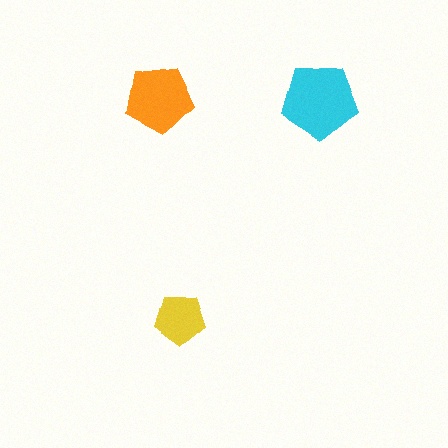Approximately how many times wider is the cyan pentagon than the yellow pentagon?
About 1.5 times wider.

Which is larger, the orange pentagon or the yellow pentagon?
The orange one.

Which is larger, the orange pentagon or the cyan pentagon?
The cyan one.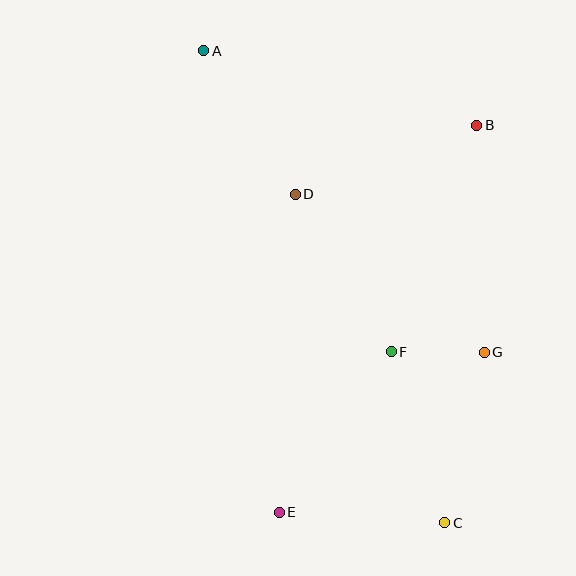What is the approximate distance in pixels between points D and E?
The distance between D and E is approximately 318 pixels.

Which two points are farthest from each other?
Points A and C are farthest from each other.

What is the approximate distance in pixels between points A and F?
The distance between A and F is approximately 355 pixels.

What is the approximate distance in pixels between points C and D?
The distance between C and D is approximately 361 pixels.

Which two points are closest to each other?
Points F and G are closest to each other.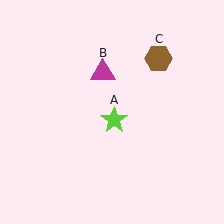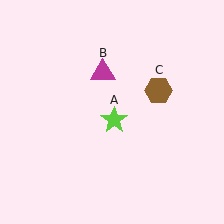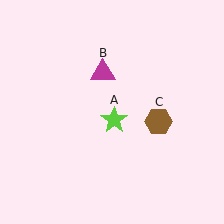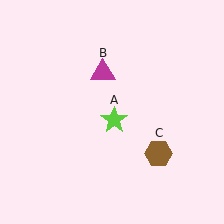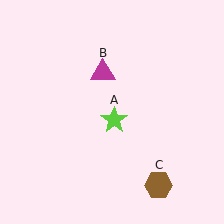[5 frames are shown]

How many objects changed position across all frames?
1 object changed position: brown hexagon (object C).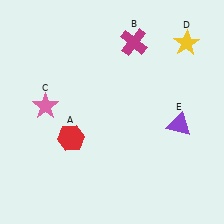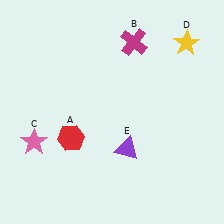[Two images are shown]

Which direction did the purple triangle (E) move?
The purple triangle (E) moved left.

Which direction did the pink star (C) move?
The pink star (C) moved down.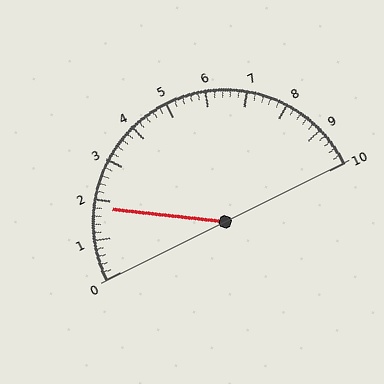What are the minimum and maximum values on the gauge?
The gauge ranges from 0 to 10.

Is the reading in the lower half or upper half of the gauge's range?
The reading is in the lower half of the range (0 to 10).